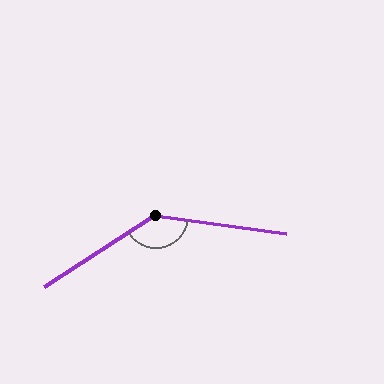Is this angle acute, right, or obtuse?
It is obtuse.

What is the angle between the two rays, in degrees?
Approximately 139 degrees.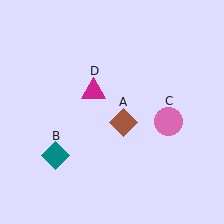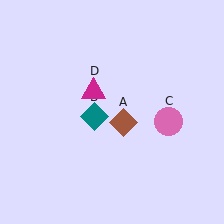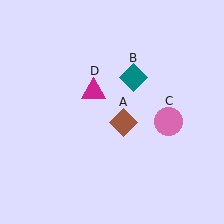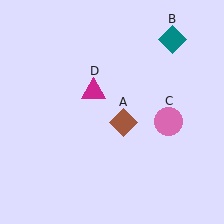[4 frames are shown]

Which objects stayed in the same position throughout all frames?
Brown diamond (object A) and pink circle (object C) and magenta triangle (object D) remained stationary.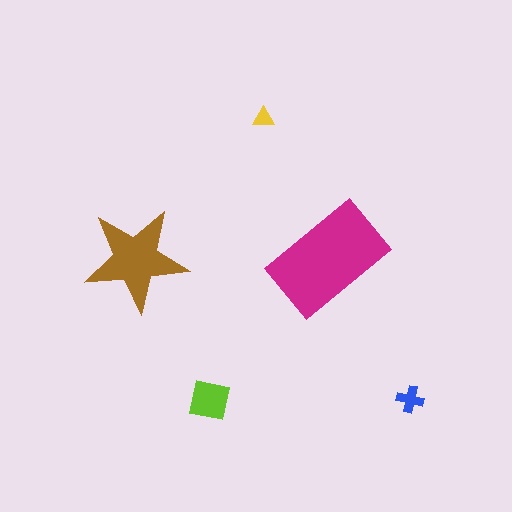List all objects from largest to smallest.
The magenta rectangle, the brown star, the lime square, the blue cross, the yellow triangle.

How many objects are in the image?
There are 5 objects in the image.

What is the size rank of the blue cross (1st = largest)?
4th.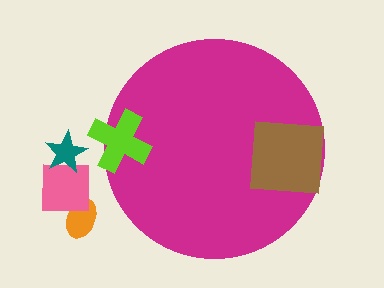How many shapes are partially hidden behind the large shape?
0 shapes are partially hidden.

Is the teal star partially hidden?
No, the teal star is fully visible.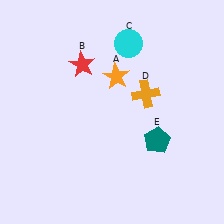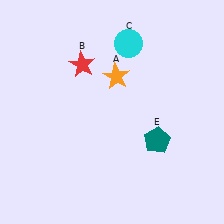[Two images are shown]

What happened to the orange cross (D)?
The orange cross (D) was removed in Image 2. It was in the top-right area of Image 1.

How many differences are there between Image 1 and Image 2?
There is 1 difference between the two images.